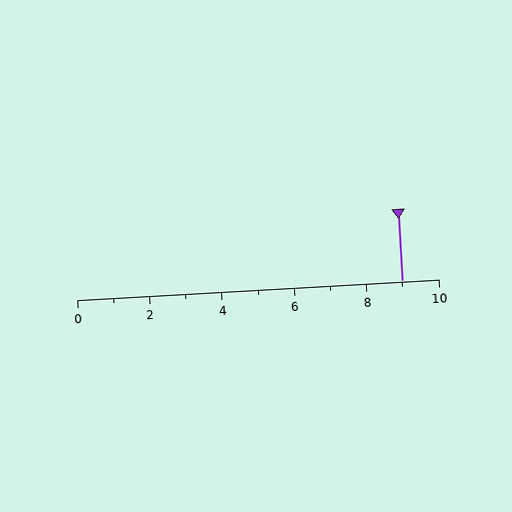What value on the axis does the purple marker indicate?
The marker indicates approximately 9.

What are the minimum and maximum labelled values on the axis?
The axis runs from 0 to 10.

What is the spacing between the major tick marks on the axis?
The major ticks are spaced 2 apart.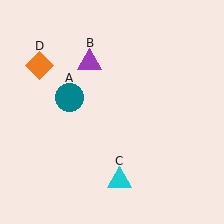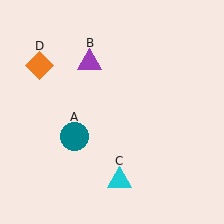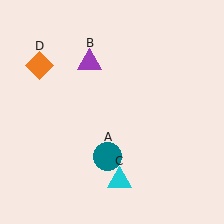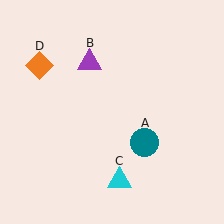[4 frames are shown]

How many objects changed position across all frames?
1 object changed position: teal circle (object A).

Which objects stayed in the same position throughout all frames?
Purple triangle (object B) and cyan triangle (object C) and orange diamond (object D) remained stationary.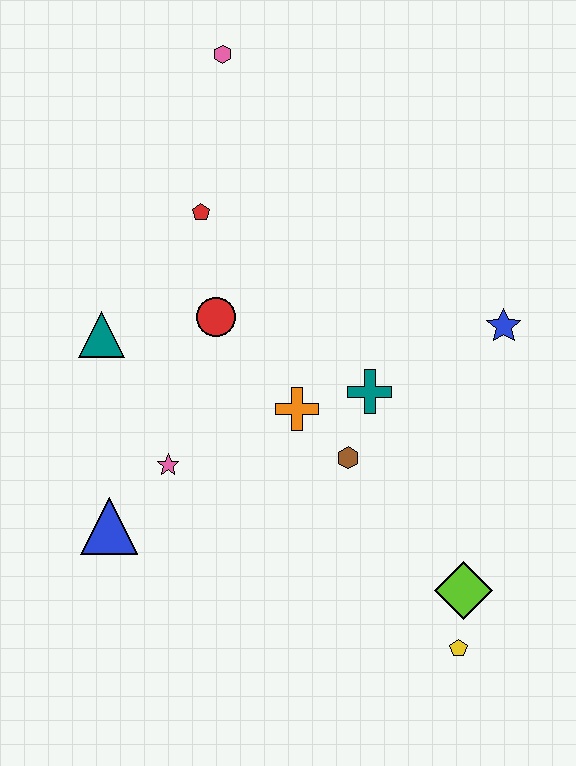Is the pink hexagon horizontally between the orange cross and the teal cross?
No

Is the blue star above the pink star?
Yes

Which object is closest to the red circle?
The red pentagon is closest to the red circle.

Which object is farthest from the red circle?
The yellow pentagon is farthest from the red circle.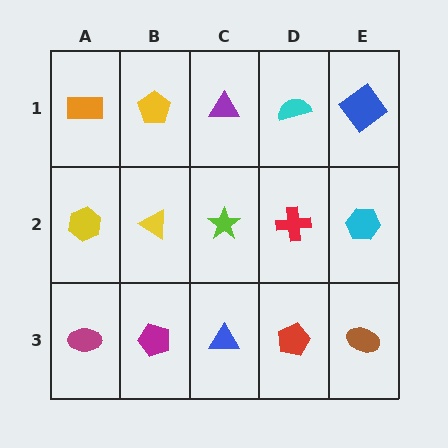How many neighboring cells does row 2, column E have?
3.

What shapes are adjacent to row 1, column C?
A lime star (row 2, column C), a yellow pentagon (row 1, column B), a cyan semicircle (row 1, column D).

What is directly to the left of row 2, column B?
A yellow hexagon.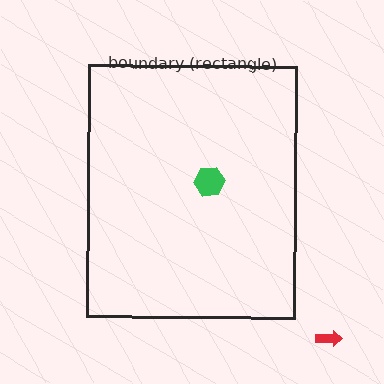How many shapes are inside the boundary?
1 inside, 1 outside.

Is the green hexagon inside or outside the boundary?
Inside.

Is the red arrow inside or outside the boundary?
Outside.